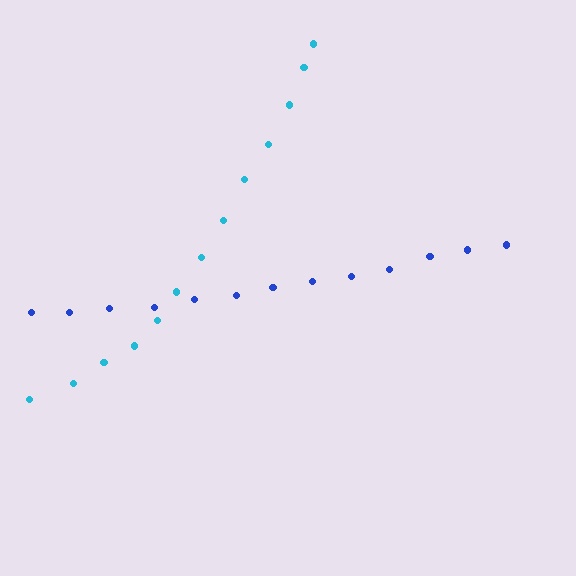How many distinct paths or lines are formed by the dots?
There are 2 distinct paths.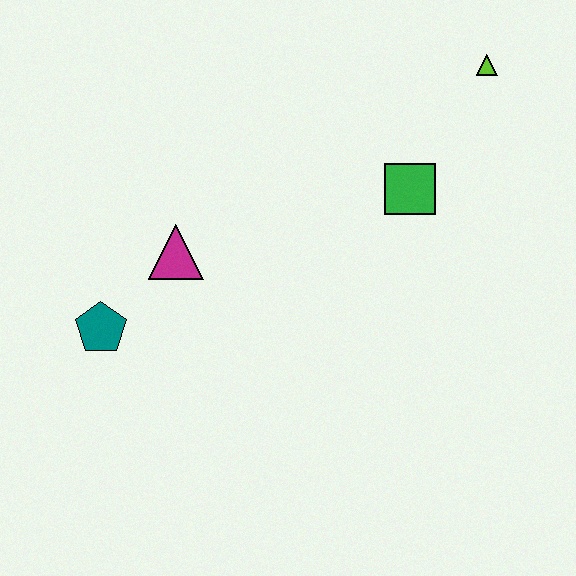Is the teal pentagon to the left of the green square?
Yes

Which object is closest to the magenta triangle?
The teal pentagon is closest to the magenta triangle.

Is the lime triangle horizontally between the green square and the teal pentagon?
No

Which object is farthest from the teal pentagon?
The lime triangle is farthest from the teal pentagon.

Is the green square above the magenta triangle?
Yes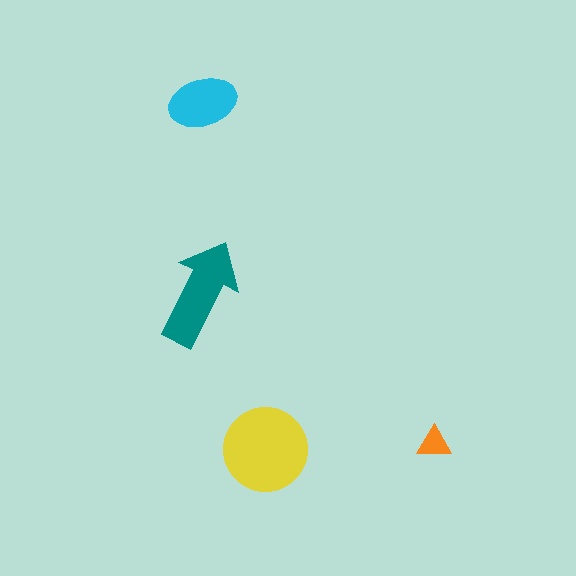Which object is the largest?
The yellow circle.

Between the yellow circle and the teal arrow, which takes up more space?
The yellow circle.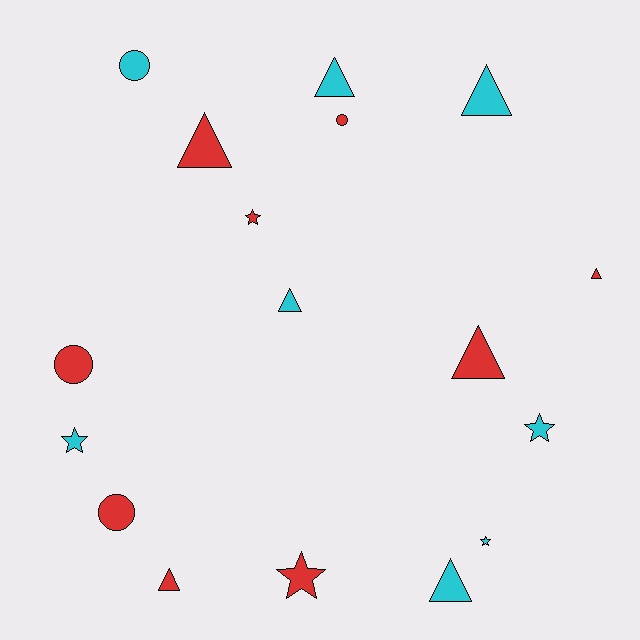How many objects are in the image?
There are 17 objects.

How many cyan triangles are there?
There are 4 cyan triangles.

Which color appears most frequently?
Red, with 9 objects.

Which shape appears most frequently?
Triangle, with 8 objects.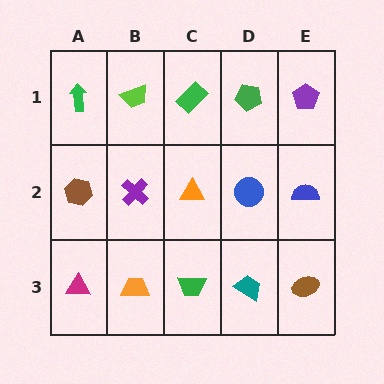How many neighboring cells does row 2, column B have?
4.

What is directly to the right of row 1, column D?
A purple pentagon.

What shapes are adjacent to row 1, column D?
A blue circle (row 2, column D), a green rectangle (row 1, column C), a purple pentagon (row 1, column E).